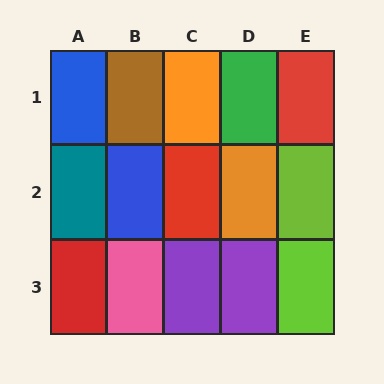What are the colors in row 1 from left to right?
Blue, brown, orange, green, red.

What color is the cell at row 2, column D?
Orange.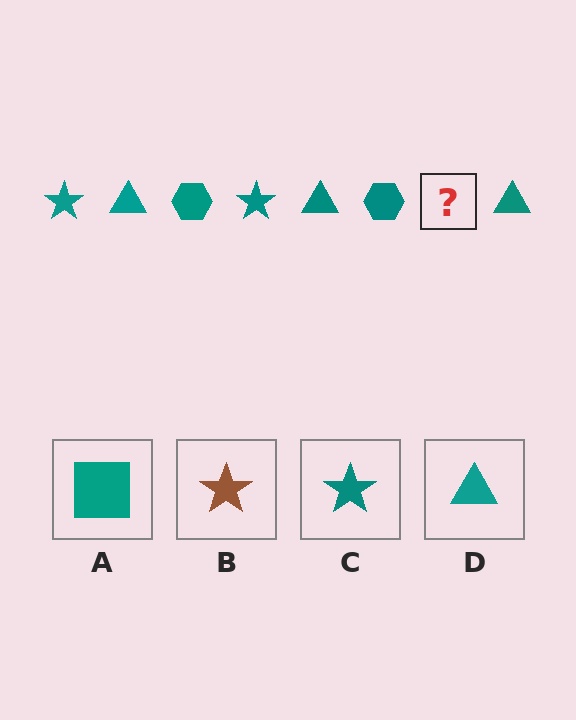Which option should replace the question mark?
Option C.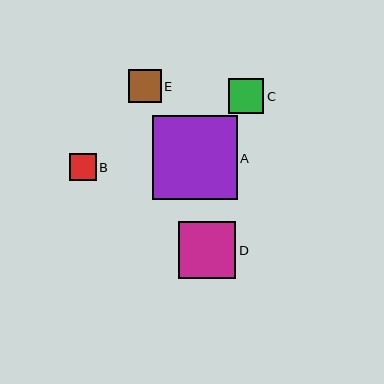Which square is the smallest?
Square B is the smallest with a size of approximately 26 pixels.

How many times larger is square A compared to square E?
Square A is approximately 2.6 times the size of square E.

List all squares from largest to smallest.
From largest to smallest: A, D, C, E, B.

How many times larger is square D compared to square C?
Square D is approximately 1.6 times the size of square C.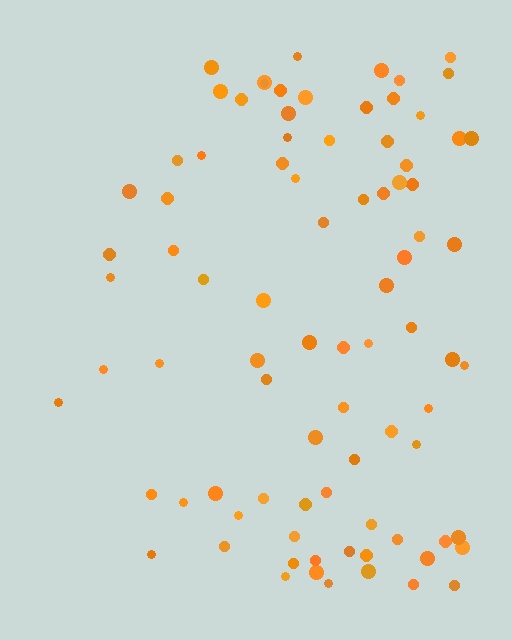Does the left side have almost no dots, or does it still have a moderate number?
Still a moderate number, just noticeably fewer than the right.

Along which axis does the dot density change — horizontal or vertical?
Horizontal.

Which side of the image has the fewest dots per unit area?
The left.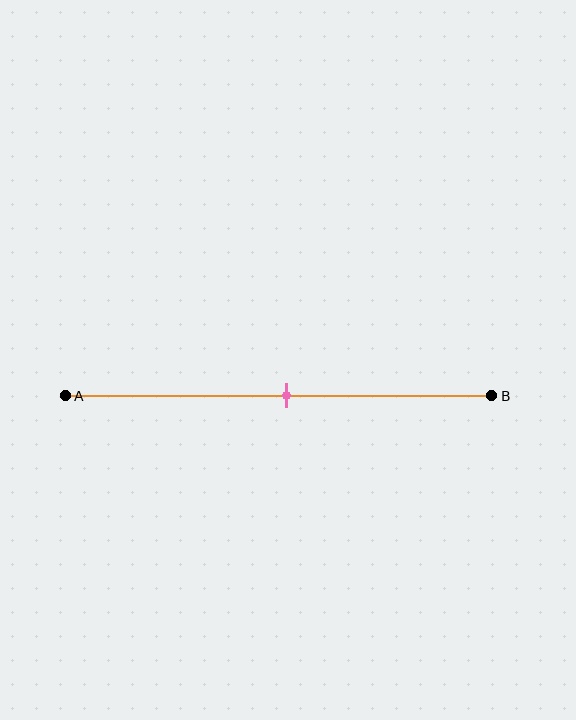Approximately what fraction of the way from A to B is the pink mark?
The pink mark is approximately 50% of the way from A to B.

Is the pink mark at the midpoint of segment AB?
Yes, the mark is approximately at the midpoint.